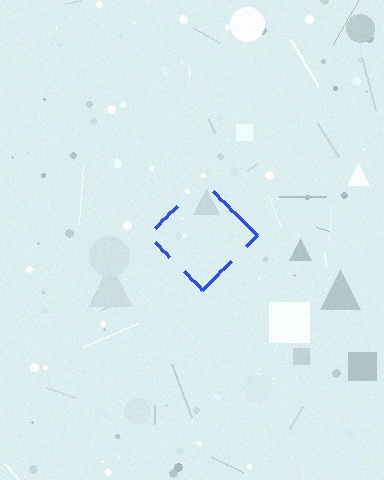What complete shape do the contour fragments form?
The contour fragments form a diamond.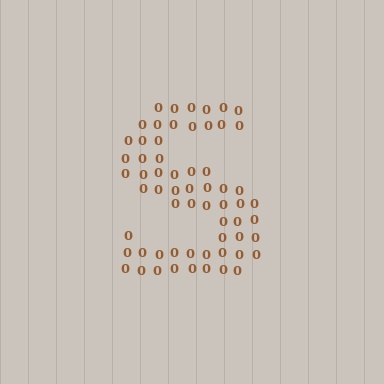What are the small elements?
The small elements are digit 0's.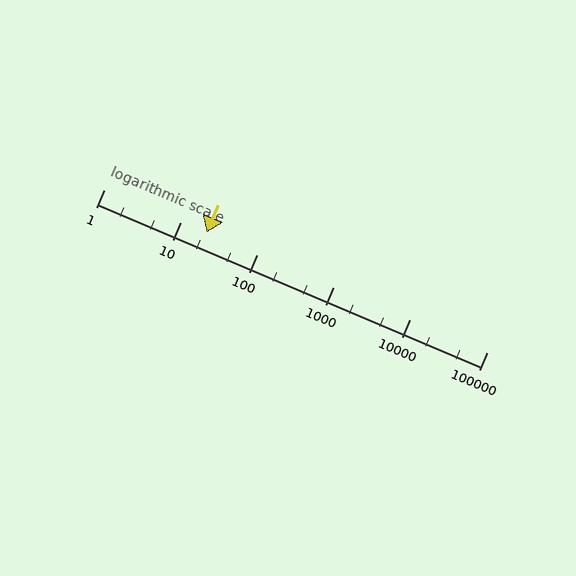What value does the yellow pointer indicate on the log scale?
The pointer indicates approximately 22.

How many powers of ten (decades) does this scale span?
The scale spans 5 decades, from 1 to 100000.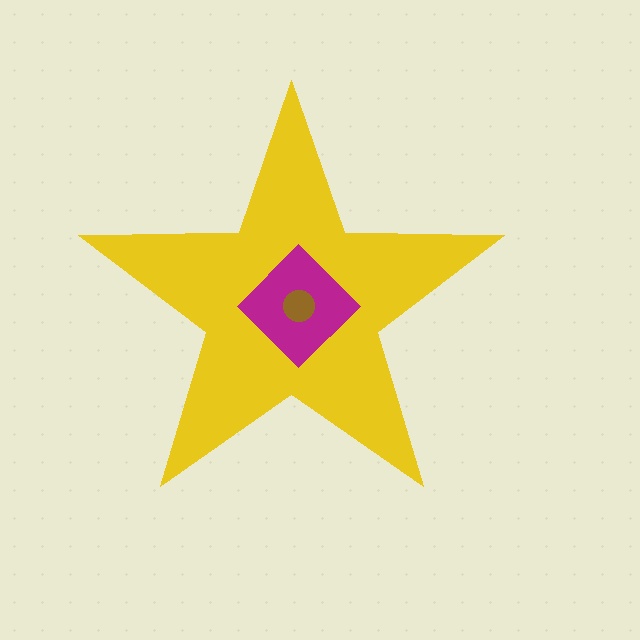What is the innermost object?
The brown circle.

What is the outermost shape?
The yellow star.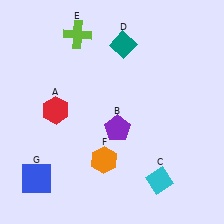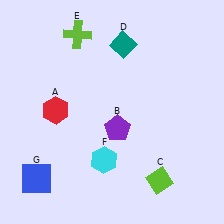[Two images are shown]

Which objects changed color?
C changed from cyan to lime. F changed from orange to cyan.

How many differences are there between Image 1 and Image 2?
There are 2 differences between the two images.